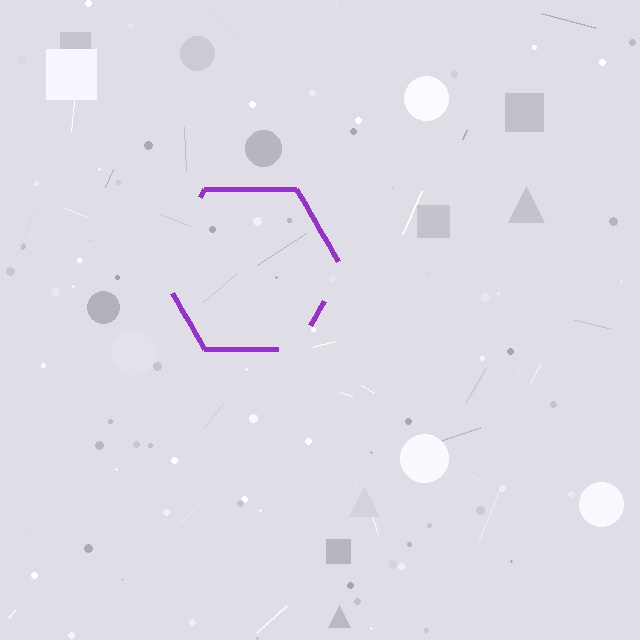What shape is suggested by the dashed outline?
The dashed outline suggests a hexagon.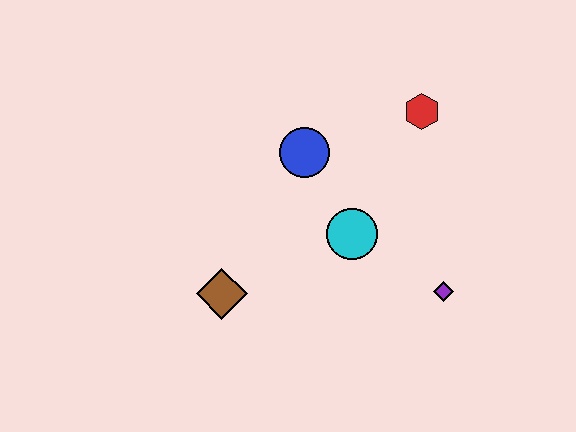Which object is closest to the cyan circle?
The blue circle is closest to the cyan circle.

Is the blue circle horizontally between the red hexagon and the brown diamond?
Yes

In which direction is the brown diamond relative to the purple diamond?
The brown diamond is to the left of the purple diamond.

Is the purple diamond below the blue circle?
Yes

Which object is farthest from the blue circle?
The purple diamond is farthest from the blue circle.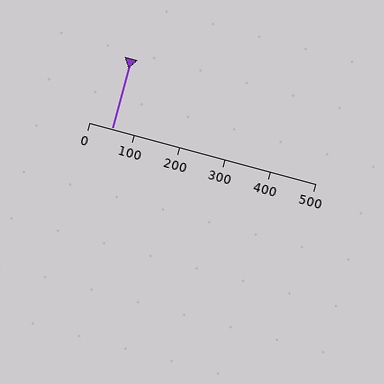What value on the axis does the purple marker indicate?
The marker indicates approximately 50.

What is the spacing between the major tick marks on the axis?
The major ticks are spaced 100 apart.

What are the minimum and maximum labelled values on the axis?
The axis runs from 0 to 500.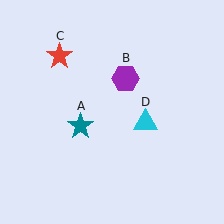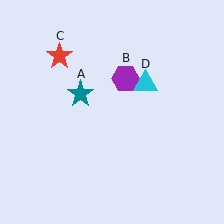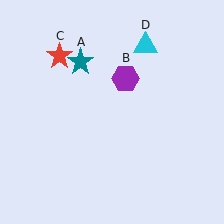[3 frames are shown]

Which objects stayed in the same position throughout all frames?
Purple hexagon (object B) and red star (object C) remained stationary.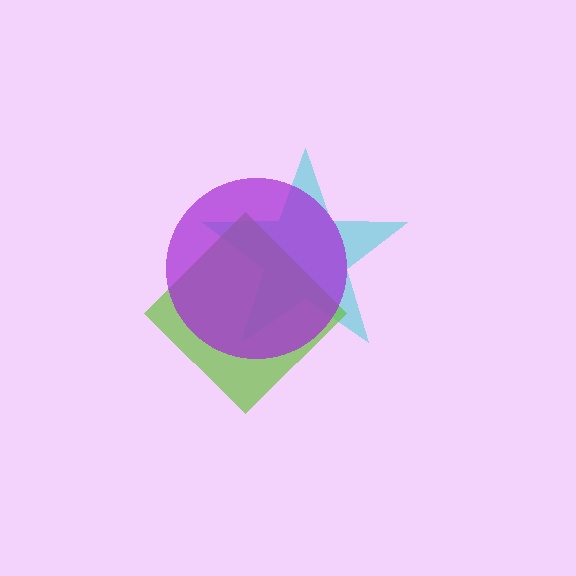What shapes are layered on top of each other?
The layered shapes are: a cyan star, a lime diamond, a purple circle.